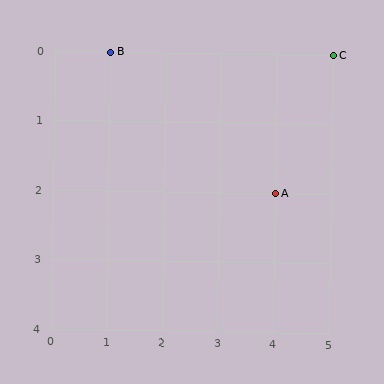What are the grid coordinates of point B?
Point B is at grid coordinates (1, 0).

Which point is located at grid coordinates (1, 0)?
Point B is at (1, 0).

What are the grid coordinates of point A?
Point A is at grid coordinates (4, 2).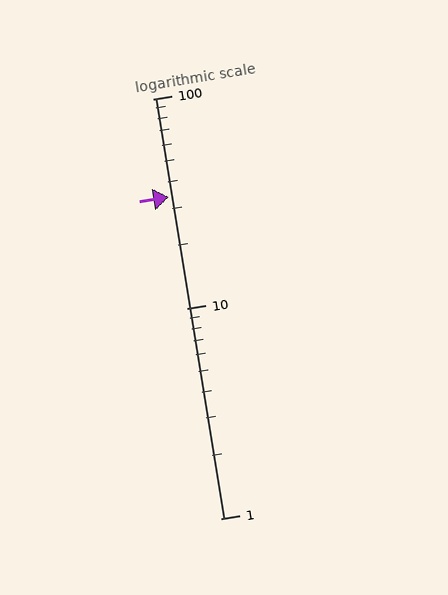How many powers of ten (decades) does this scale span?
The scale spans 2 decades, from 1 to 100.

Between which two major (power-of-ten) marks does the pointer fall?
The pointer is between 10 and 100.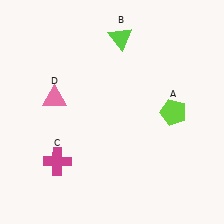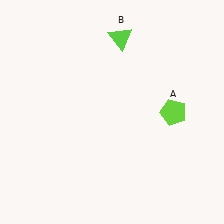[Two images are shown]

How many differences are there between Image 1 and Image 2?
There are 2 differences between the two images.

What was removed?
The magenta cross (C), the pink triangle (D) were removed in Image 2.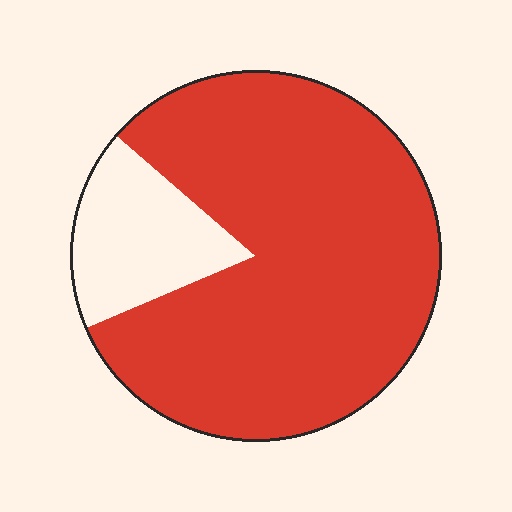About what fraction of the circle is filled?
About five sixths (5/6).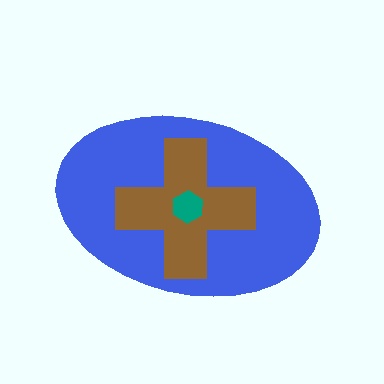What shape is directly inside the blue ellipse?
The brown cross.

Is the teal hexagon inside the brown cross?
Yes.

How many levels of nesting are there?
3.